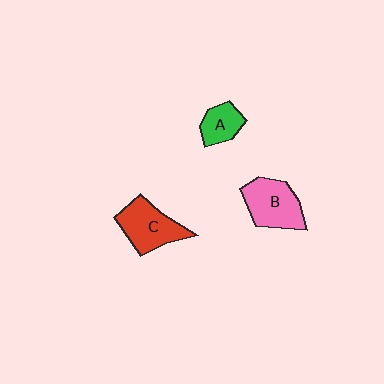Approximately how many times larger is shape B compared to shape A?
Approximately 1.8 times.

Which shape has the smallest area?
Shape A (green).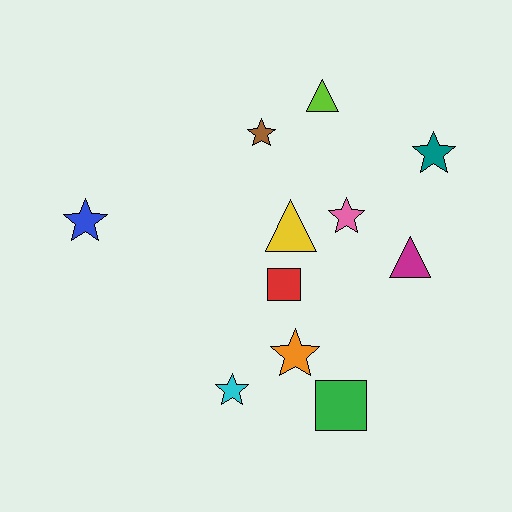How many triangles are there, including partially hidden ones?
There are 3 triangles.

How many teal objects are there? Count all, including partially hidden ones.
There is 1 teal object.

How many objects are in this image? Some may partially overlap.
There are 11 objects.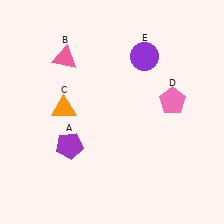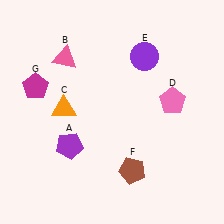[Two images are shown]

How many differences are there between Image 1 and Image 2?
There are 2 differences between the two images.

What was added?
A brown pentagon (F), a magenta pentagon (G) were added in Image 2.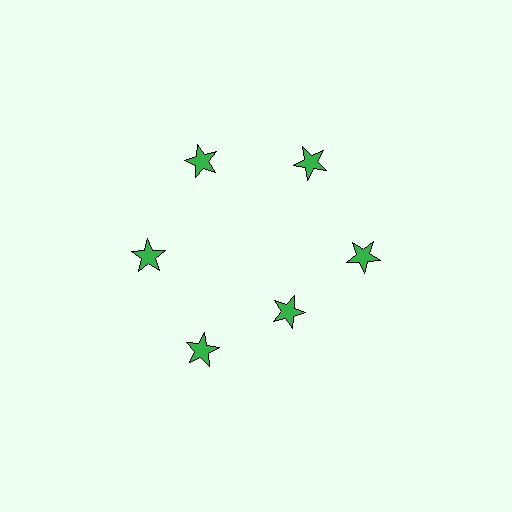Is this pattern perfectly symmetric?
No. The 6 green stars are arranged in a ring, but one element near the 5 o'clock position is pulled inward toward the center, breaking the 6-fold rotational symmetry.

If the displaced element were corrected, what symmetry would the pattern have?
It would have 6-fold rotational symmetry — the pattern would map onto itself every 60 degrees.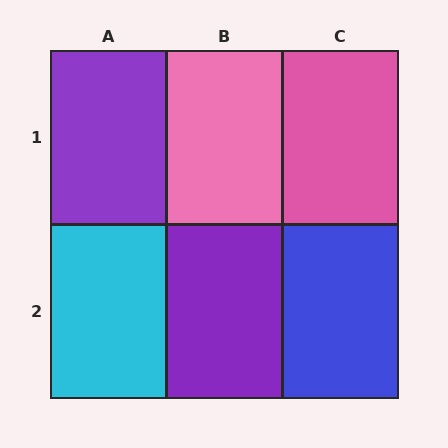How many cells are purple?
2 cells are purple.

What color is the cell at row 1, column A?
Purple.